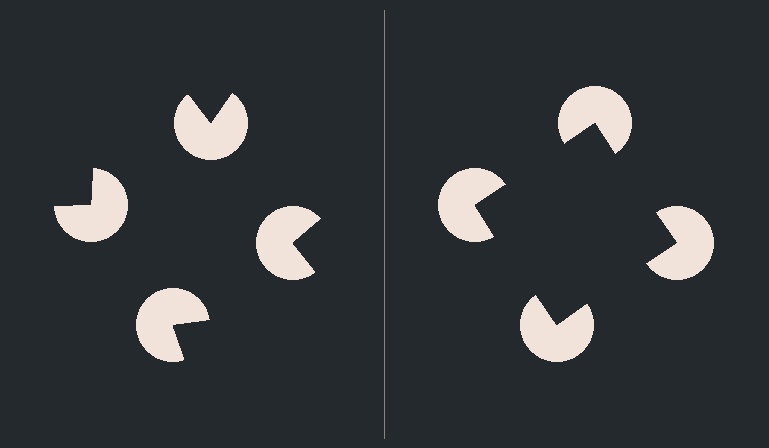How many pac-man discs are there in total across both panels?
8 — 4 on each side.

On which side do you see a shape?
An illusory square appears on the right side. On the left side the wedge cuts are rotated, so no coherent shape forms.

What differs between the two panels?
The pac-man discs are positioned identically on both sides; only the wedge orientations differ. On the right they align to a square; on the left they are misaligned.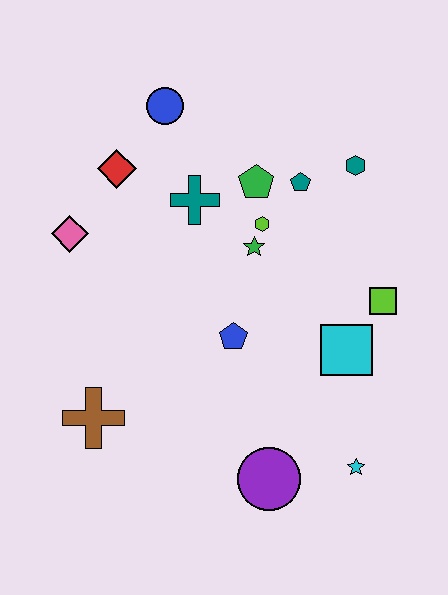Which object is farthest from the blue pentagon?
The blue circle is farthest from the blue pentagon.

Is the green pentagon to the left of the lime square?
Yes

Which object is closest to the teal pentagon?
The green pentagon is closest to the teal pentagon.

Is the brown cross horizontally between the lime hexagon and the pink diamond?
Yes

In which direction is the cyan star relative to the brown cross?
The cyan star is to the right of the brown cross.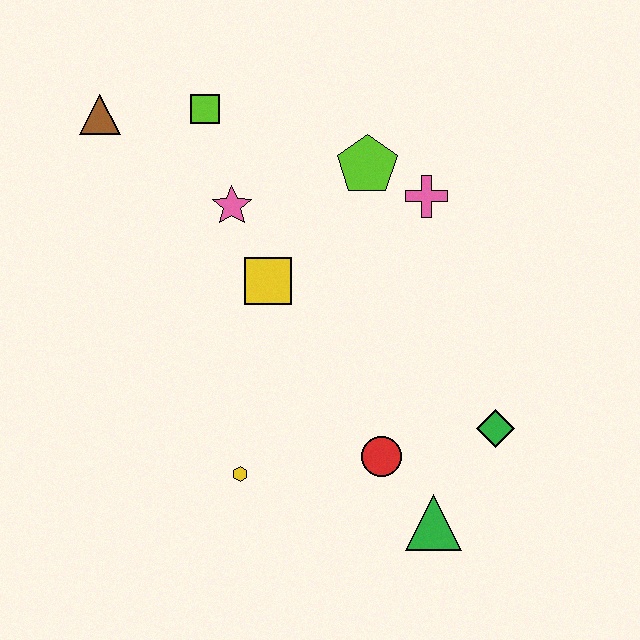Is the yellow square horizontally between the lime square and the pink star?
No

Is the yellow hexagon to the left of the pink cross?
Yes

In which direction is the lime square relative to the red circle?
The lime square is above the red circle.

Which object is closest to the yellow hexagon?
The red circle is closest to the yellow hexagon.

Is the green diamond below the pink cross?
Yes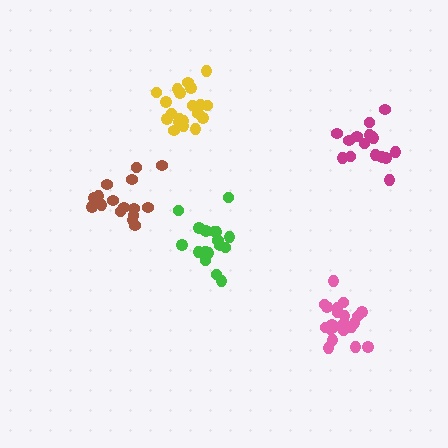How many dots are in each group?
Group 1: 17 dots, Group 2: 16 dots, Group 3: 17 dots, Group 4: 21 dots, Group 5: 20 dots (91 total).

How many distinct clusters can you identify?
There are 5 distinct clusters.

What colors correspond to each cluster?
The clusters are colored: green, magenta, brown, pink, yellow.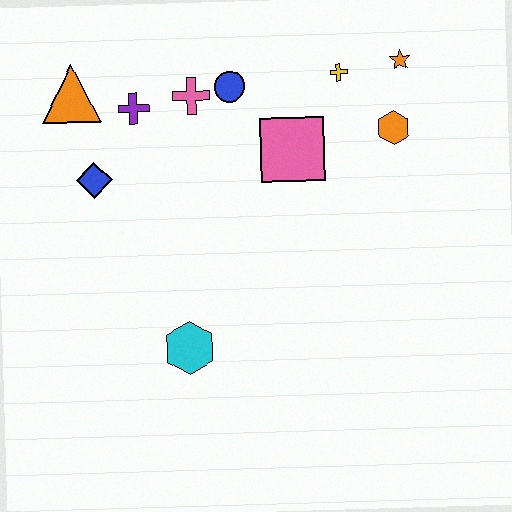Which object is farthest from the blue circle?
The cyan hexagon is farthest from the blue circle.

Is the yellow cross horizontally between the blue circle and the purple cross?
No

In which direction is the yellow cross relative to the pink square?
The yellow cross is above the pink square.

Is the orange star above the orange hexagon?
Yes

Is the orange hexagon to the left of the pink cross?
No